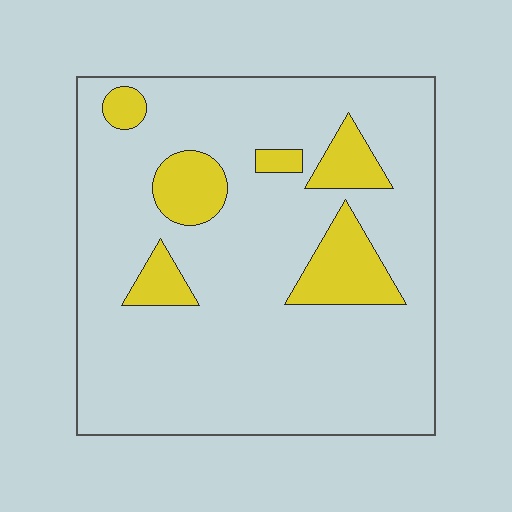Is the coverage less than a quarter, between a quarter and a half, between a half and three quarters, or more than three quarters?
Less than a quarter.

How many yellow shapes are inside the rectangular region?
6.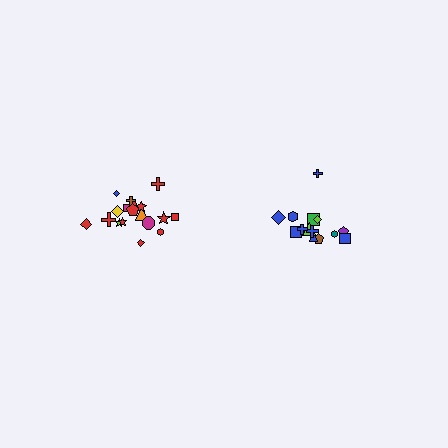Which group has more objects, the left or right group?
The left group.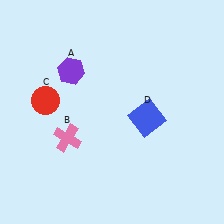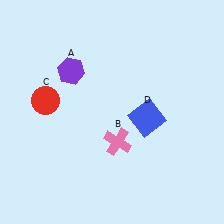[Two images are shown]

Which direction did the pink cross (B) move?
The pink cross (B) moved right.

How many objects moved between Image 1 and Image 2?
1 object moved between the two images.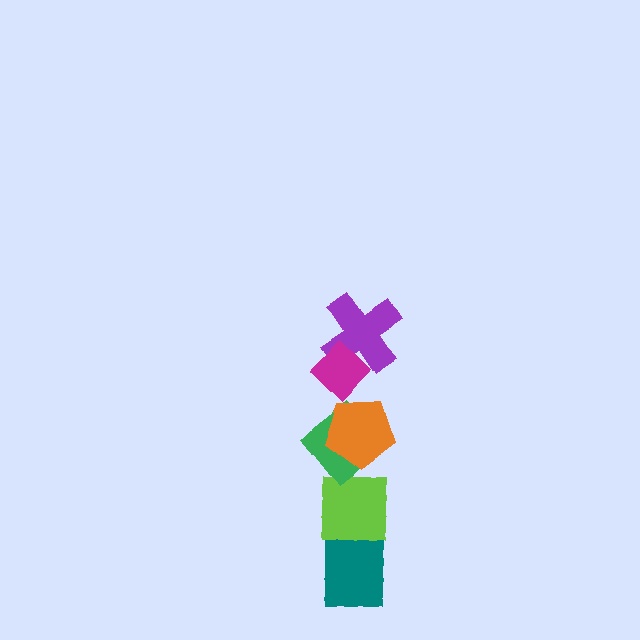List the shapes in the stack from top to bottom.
From top to bottom: the magenta diamond, the purple cross, the orange pentagon, the green diamond, the lime square, the teal rectangle.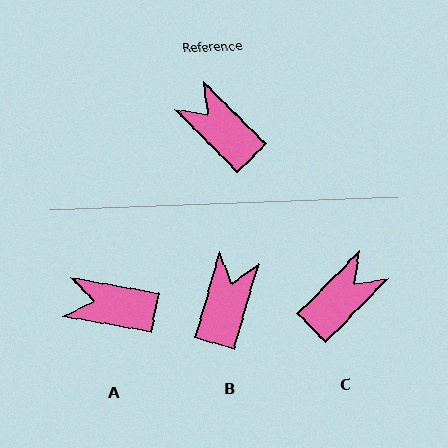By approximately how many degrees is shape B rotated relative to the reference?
Approximately 61 degrees clockwise.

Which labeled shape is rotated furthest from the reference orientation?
C, about 89 degrees away.